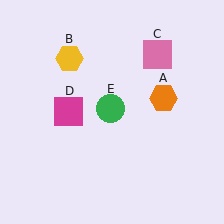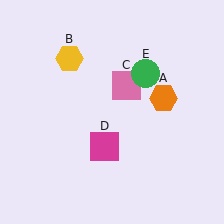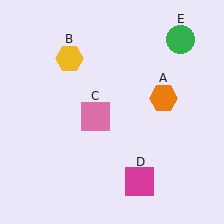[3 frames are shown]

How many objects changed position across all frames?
3 objects changed position: pink square (object C), magenta square (object D), green circle (object E).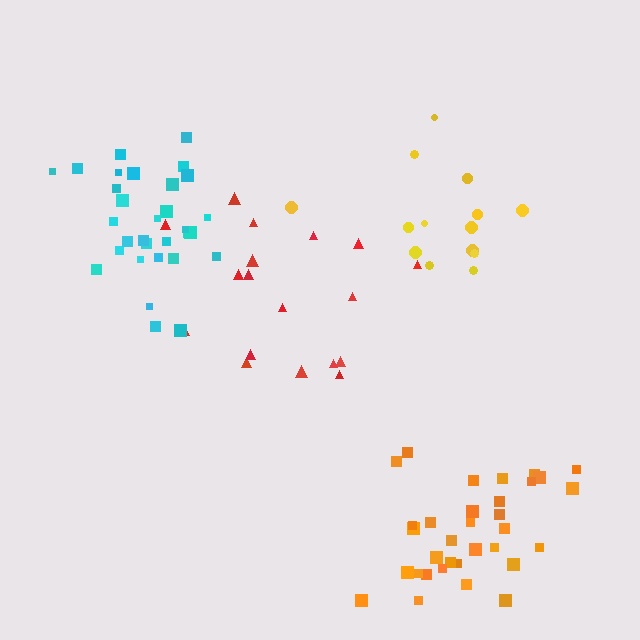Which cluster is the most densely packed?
Cyan.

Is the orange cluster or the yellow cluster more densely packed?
Orange.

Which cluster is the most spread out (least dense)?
Red.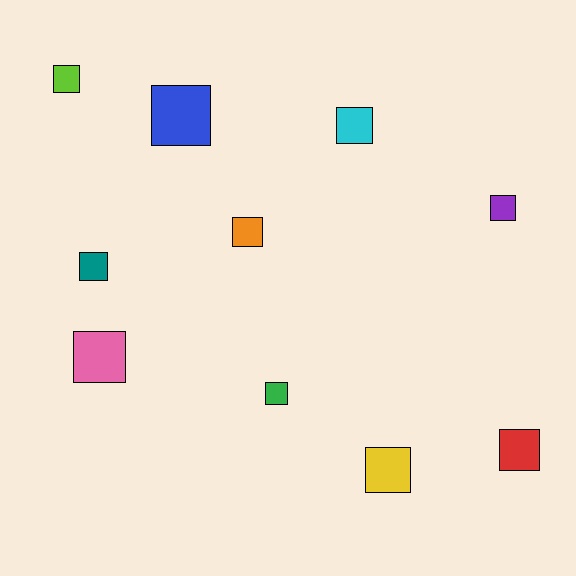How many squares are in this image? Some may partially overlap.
There are 10 squares.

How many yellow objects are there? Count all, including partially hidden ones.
There is 1 yellow object.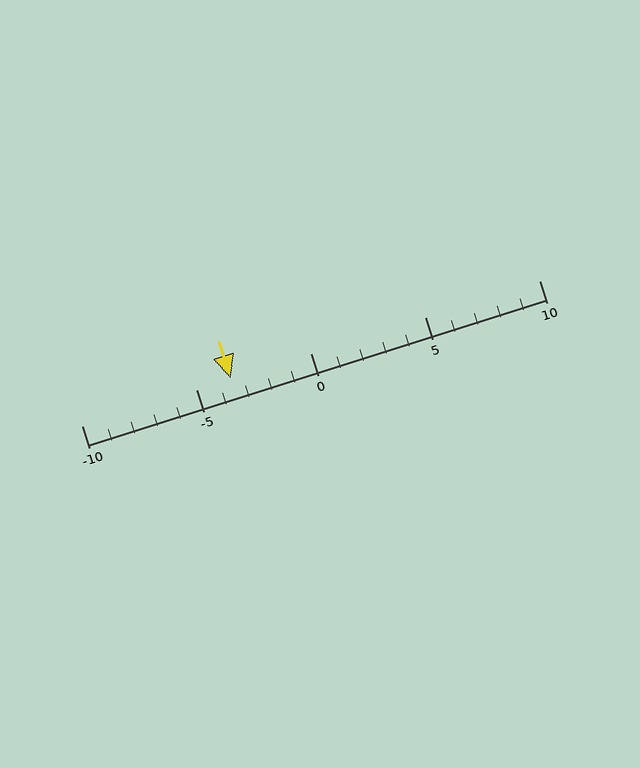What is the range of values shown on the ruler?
The ruler shows values from -10 to 10.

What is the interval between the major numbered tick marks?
The major tick marks are spaced 5 units apart.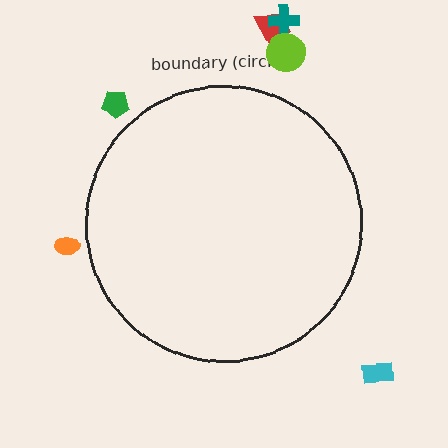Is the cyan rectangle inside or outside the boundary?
Outside.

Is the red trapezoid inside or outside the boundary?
Outside.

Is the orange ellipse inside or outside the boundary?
Outside.